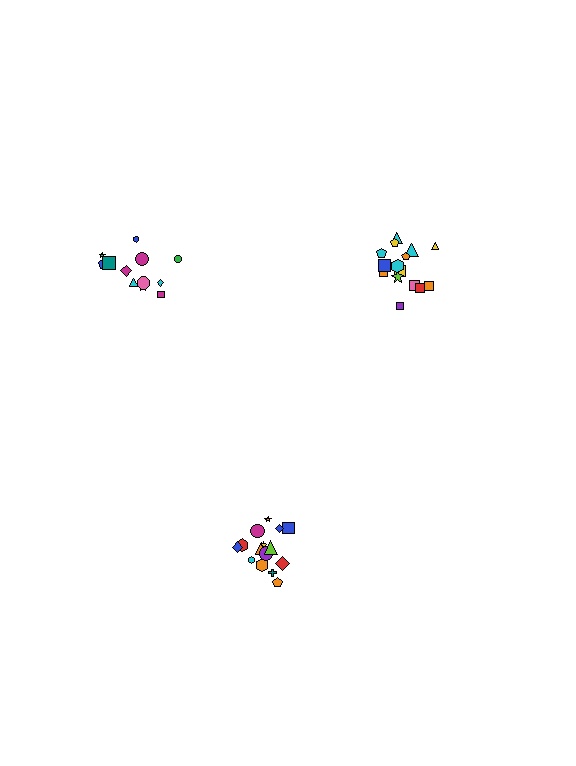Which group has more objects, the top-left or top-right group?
The top-right group.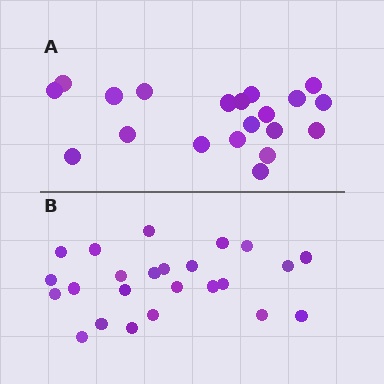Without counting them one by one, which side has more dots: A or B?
Region B (the bottom region) has more dots.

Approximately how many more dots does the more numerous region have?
Region B has about 4 more dots than region A.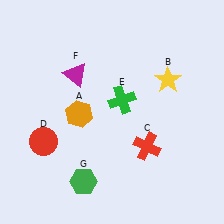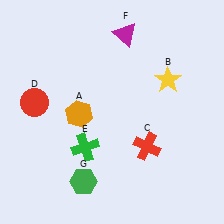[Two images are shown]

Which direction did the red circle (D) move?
The red circle (D) moved up.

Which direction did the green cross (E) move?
The green cross (E) moved down.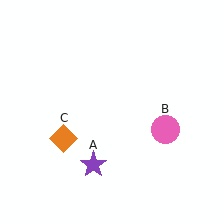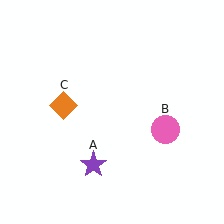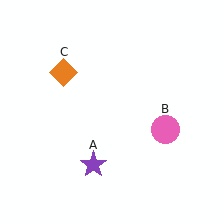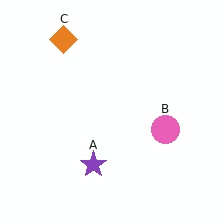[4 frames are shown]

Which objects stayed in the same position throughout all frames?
Purple star (object A) and pink circle (object B) remained stationary.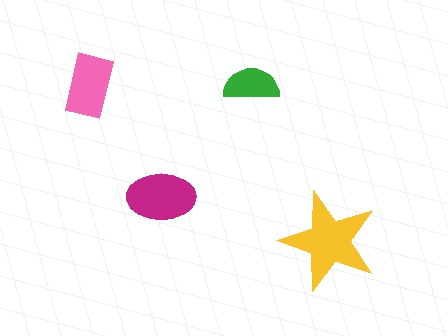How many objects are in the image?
There are 4 objects in the image.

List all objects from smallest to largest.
The green semicircle, the pink rectangle, the magenta ellipse, the yellow star.